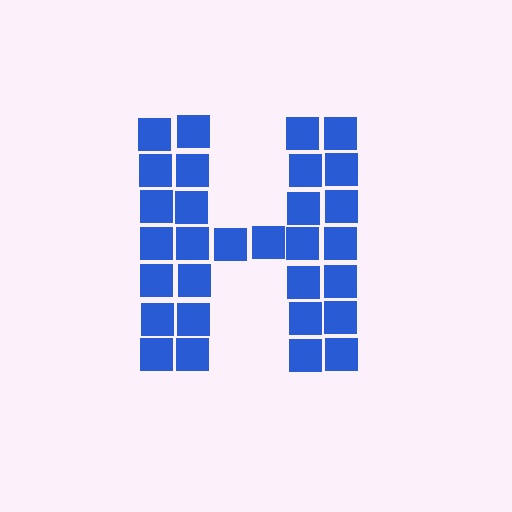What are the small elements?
The small elements are squares.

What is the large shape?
The large shape is the letter H.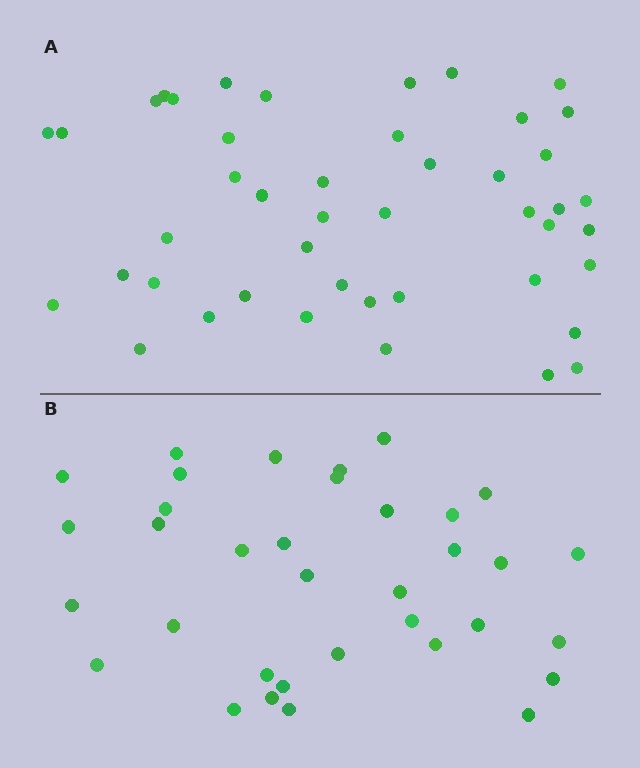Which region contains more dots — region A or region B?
Region A (the top region) has more dots.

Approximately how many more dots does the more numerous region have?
Region A has roughly 10 or so more dots than region B.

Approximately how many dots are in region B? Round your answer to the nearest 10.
About 40 dots. (The exact count is 35, which rounds to 40.)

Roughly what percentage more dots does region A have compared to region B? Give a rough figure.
About 30% more.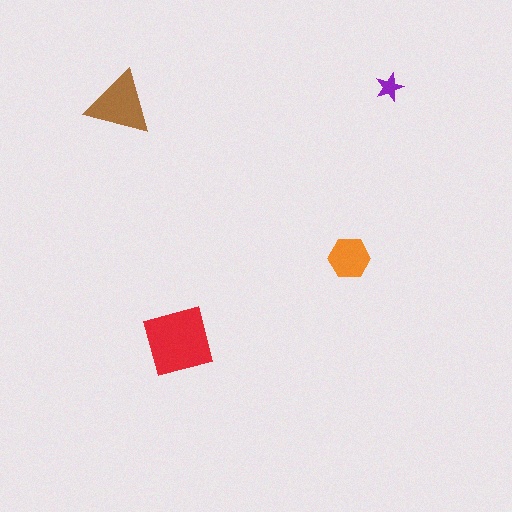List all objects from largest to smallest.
The red square, the brown triangle, the orange hexagon, the purple star.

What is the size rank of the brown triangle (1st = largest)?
2nd.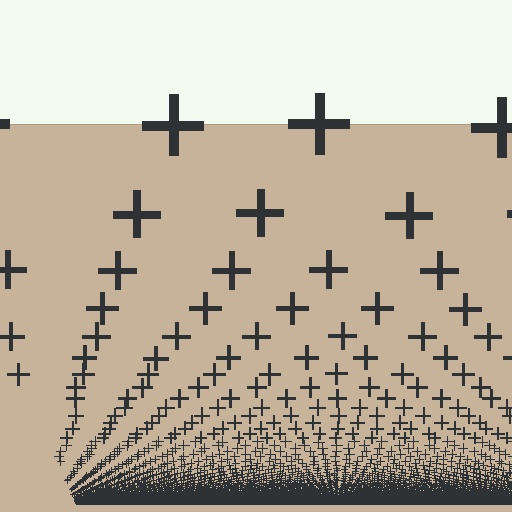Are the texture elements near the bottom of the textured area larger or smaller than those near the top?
Smaller. The gradient is inverted — elements near the bottom are smaller and denser.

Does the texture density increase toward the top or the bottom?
Density increases toward the bottom.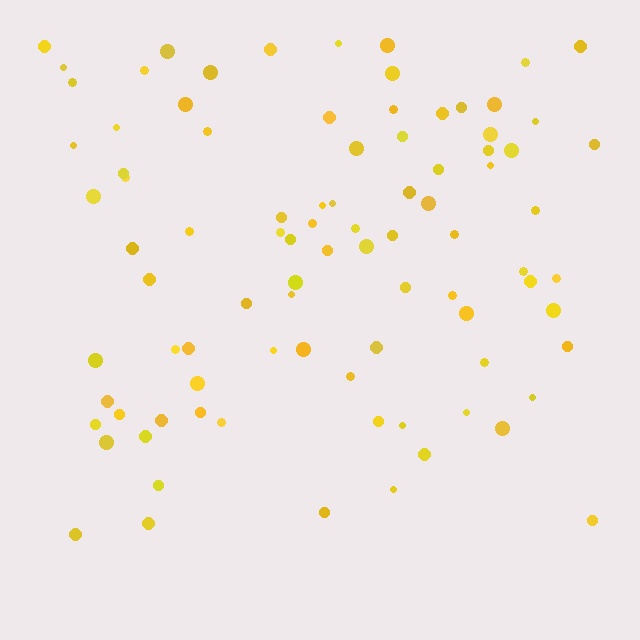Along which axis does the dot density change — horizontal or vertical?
Vertical.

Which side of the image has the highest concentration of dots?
The top.